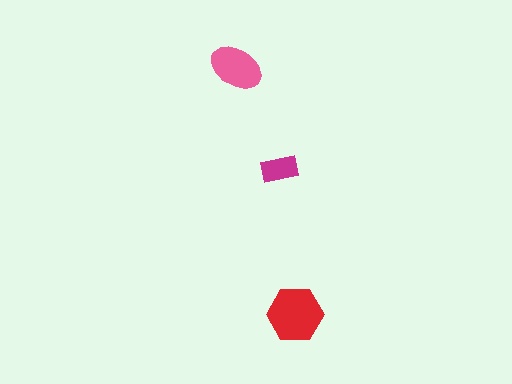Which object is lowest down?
The red hexagon is bottommost.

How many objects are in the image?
There are 3 objects in the image.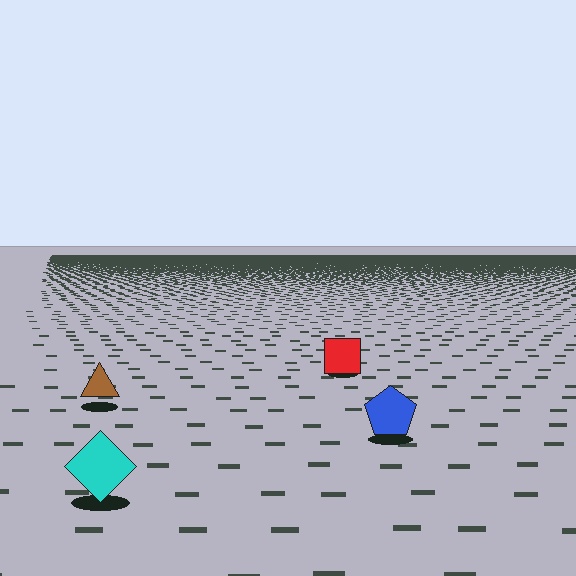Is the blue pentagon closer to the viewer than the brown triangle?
Yes. The blue pentagon is closer — you can tell from the texture gradient: the ground texture is coarser near it.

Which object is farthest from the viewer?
The red square is farthest from the viewer. It appears smaller and the ground texture around it is denser.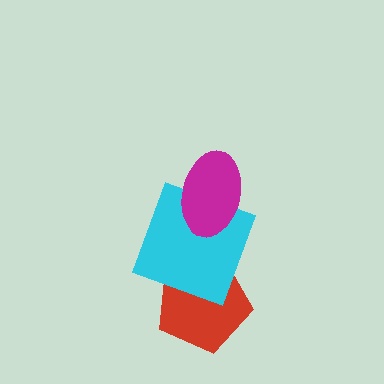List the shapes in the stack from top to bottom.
From top to bottom: the magenta ellipse, the cyan square, the red pentagon.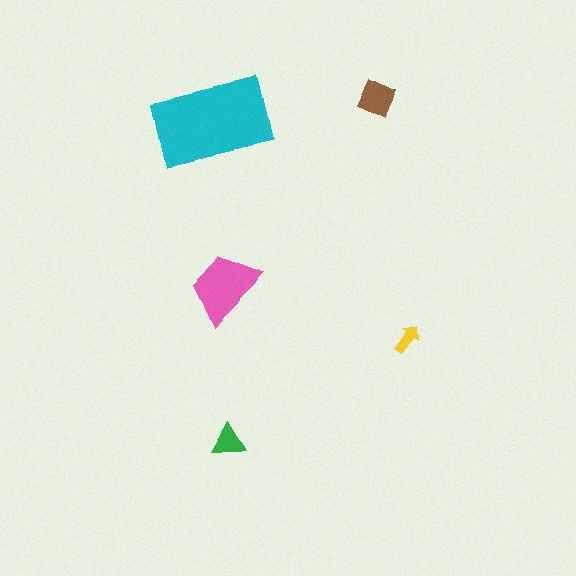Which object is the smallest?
The yellow arrow.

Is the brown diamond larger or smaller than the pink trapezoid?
Smaller.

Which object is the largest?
The cyan rectangle.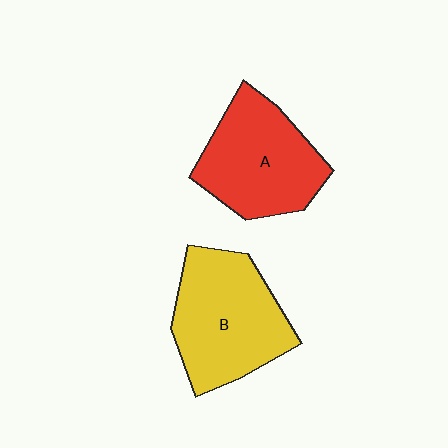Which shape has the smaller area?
Shape A (red).